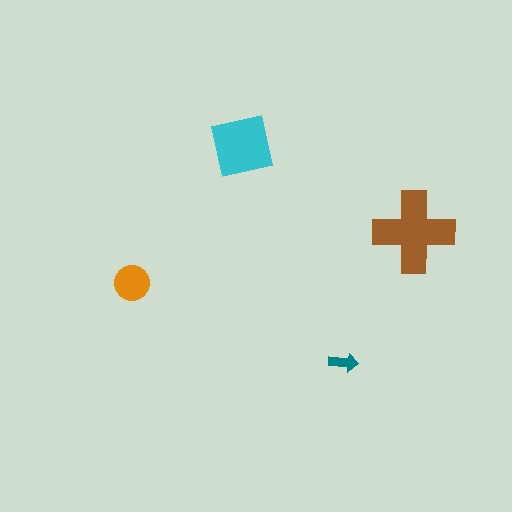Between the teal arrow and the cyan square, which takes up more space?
The cyan square.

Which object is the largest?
The brown cross.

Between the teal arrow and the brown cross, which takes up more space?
The brown cross.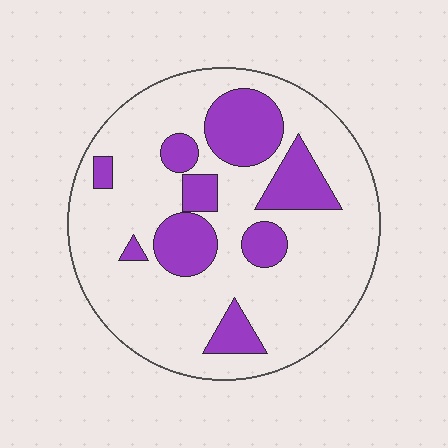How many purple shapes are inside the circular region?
9.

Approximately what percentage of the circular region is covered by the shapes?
Approximately 25%.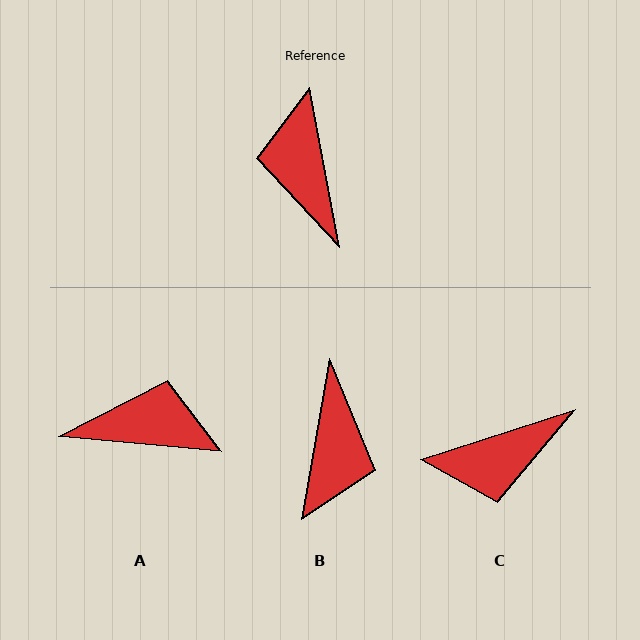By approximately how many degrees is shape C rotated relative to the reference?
Approximately 97 degrees counter-clockwise.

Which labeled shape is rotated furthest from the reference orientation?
B, about 159 degrees away.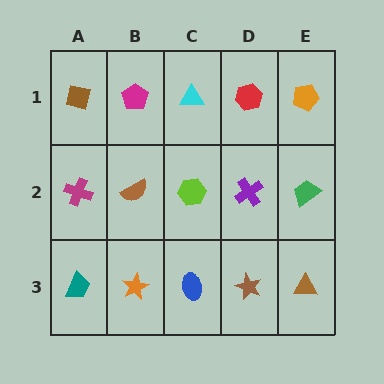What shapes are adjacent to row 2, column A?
A brown square (row 1, column A), a teal trapezoid (row 3, column A), a brown semicircle (row 2, column B).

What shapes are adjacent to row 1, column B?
A brown semicircle (row 2, column B), a brown square (row 1, column A), a cyan triangle (row 1, column C).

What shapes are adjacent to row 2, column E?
An orange pentagon (row 1, column E), a brown triangle (row 3, column E), a purple cross (row 2, column D).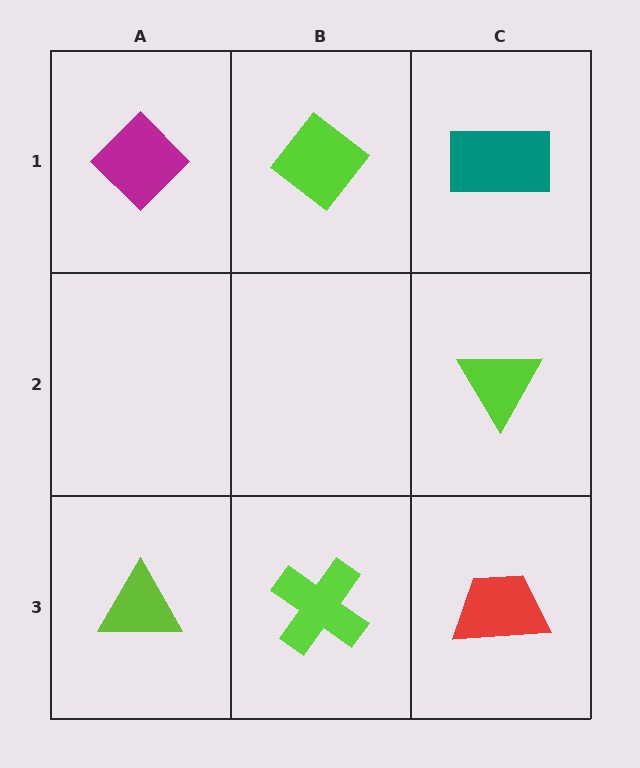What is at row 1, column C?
A teal rectangle.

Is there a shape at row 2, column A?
No, that cell is empty.